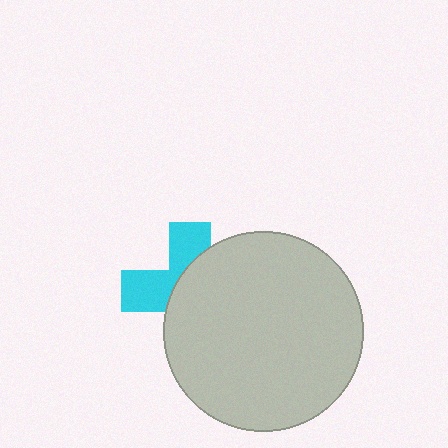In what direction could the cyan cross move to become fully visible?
The cyan cross could move left. That would shift it out from behind the light gray circle entirely.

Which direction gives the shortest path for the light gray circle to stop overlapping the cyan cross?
Moving right gives the shortest separation.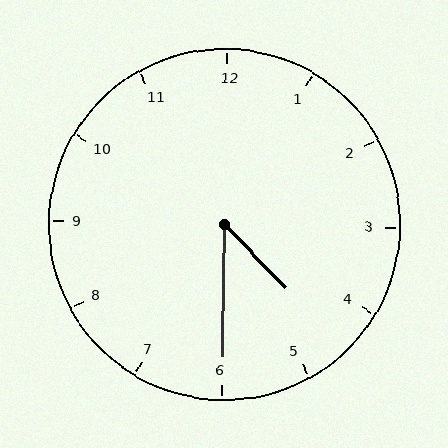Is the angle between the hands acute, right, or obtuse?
It is acute.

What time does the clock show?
4:30.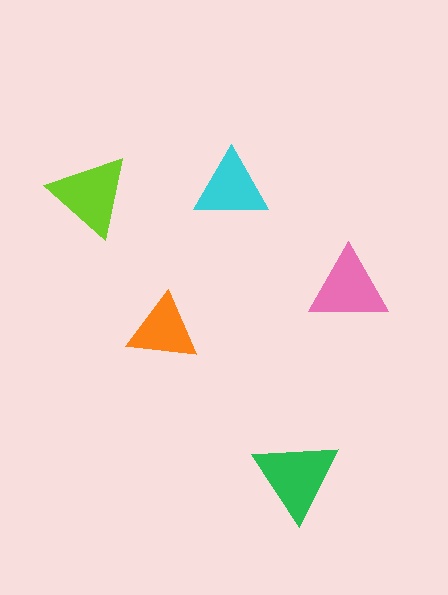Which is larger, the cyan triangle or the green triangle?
The green one.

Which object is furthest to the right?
The pink triangle is rightmost.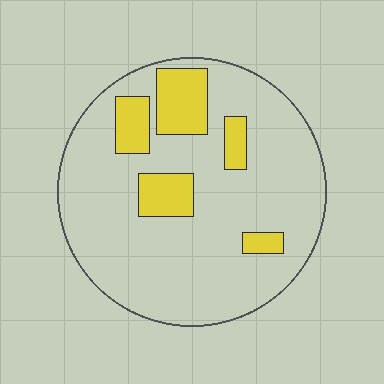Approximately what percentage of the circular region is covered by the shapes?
Approximately 20%.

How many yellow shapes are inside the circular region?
5.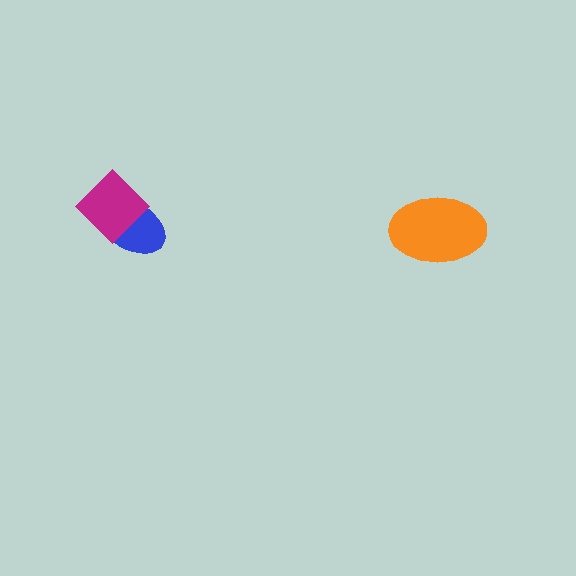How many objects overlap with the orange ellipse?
0 objects overlap with the orange ellipse.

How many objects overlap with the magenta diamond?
1 object overlaps with the magenta diamond.